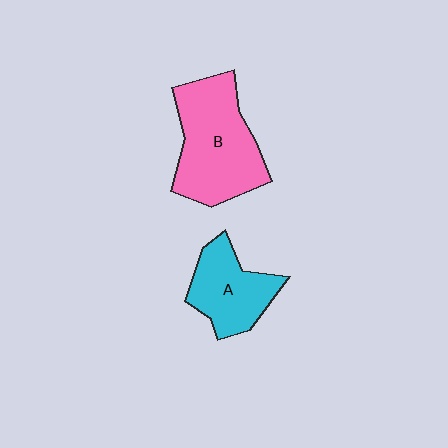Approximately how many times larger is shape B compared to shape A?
Approximately 1.6 times.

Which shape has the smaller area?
Shape A (cyan).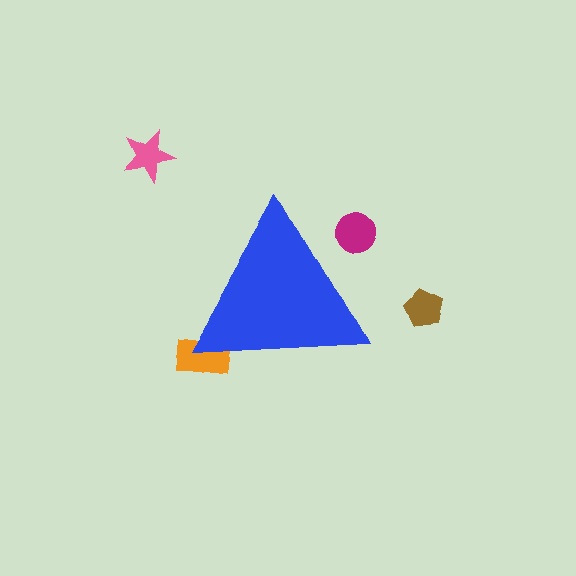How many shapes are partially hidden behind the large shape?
2 shapes are partially hidden.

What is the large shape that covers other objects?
A blue triangle.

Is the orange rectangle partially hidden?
Yes, the orange rectangle is partially hidden behind the blue triangle.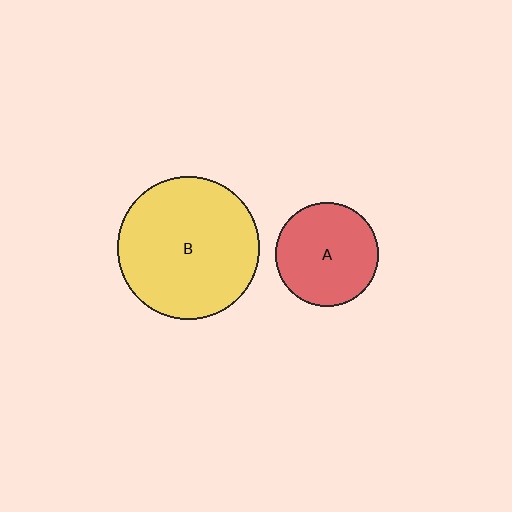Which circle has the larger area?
Circle B (yellow).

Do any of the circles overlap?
No, none of the circles overlap.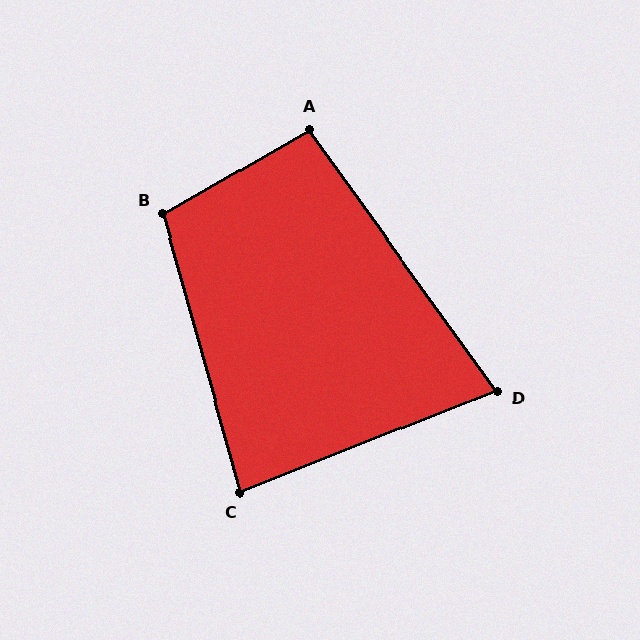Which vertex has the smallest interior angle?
D, at approximately 76 degrees.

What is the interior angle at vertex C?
Approximately 84 degrees (acute).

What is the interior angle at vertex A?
Approximately 96 degrees (obtuse).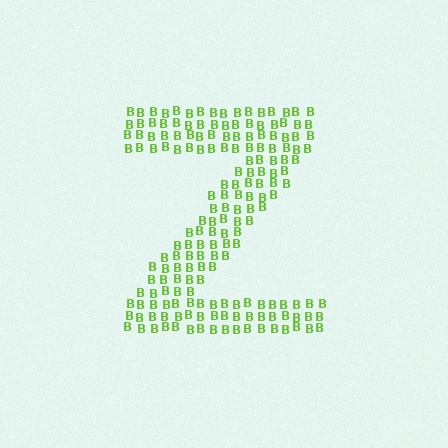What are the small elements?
The small elements are letter B's.